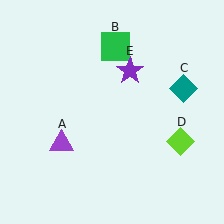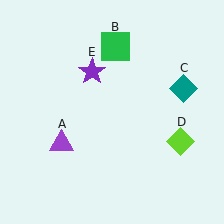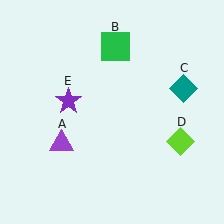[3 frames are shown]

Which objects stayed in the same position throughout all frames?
Purple triangle (object A) and green square (object B) and teal diamond (object C) and lime diamond (object D) remained stationary.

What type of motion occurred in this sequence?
The purple star (object E) rotated counterclockwise around the center of the scene.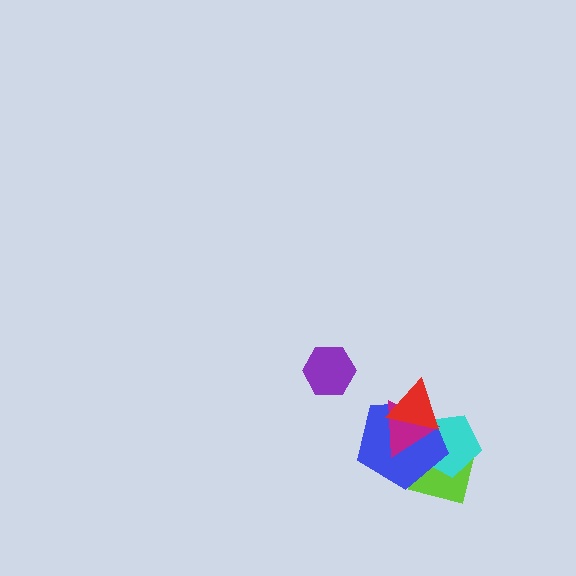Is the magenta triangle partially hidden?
Yes, it is partially covered by another shape.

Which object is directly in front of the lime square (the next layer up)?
The cyan pentagon is directly in front of the lime square.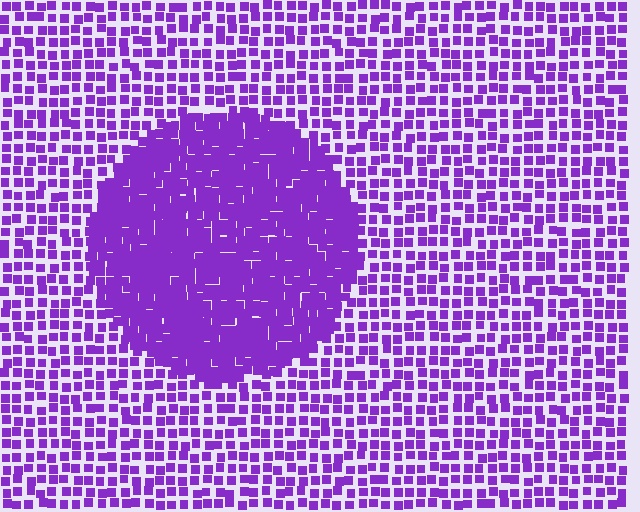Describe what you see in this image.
The image contains small purple elements arranged at two different densities. A circle-shaped region is visible where the elements are more densely packed than the surrounding area.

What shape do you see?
I see a circle.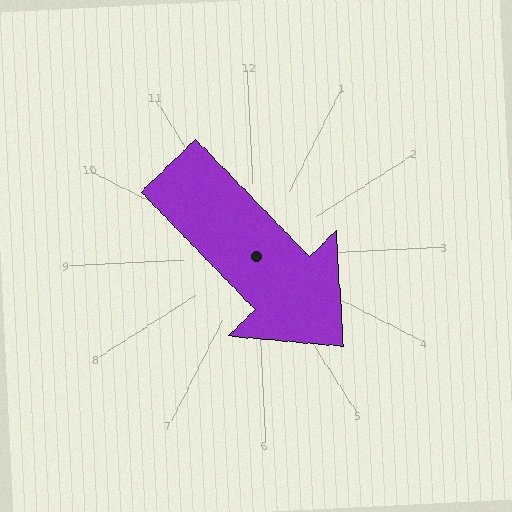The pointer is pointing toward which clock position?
Roughly 5 o'clock.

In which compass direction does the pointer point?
Southeast.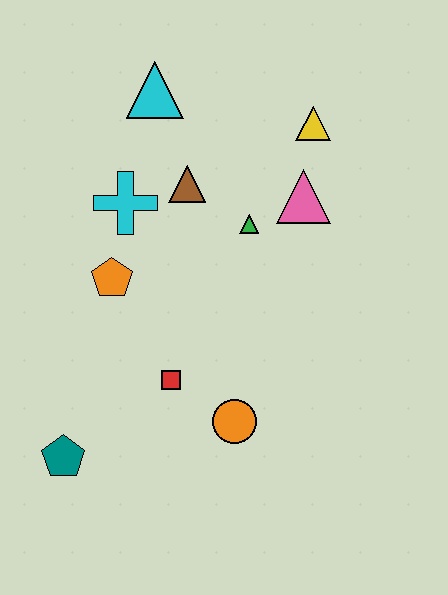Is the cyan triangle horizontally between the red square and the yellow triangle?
No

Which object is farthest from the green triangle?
The teal pentagon is farthest from the green triangle.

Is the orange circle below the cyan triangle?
Yes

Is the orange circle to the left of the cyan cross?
No